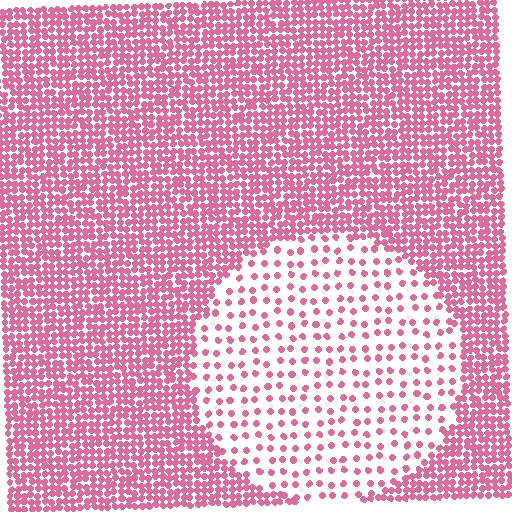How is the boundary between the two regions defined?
The boundary is defined by a change in element density (approximately 3.2x ratio). All elements are the same color, size, and shape.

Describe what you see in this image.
The image contains small pink elements arranged at two different densities. A circle-shaped region is visible where the elements are less densely packed than the surrounding area.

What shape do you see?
I see a circle.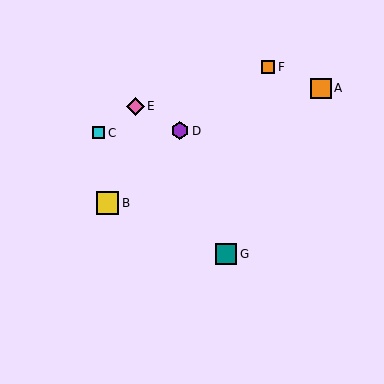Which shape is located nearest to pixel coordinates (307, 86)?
The orange square (labeled A) at (321, 88) is nearest to that location.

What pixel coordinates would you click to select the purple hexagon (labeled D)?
Click at (180, 131) to select the purple hexagon D.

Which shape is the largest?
The yellow square (labeled B) is the largest.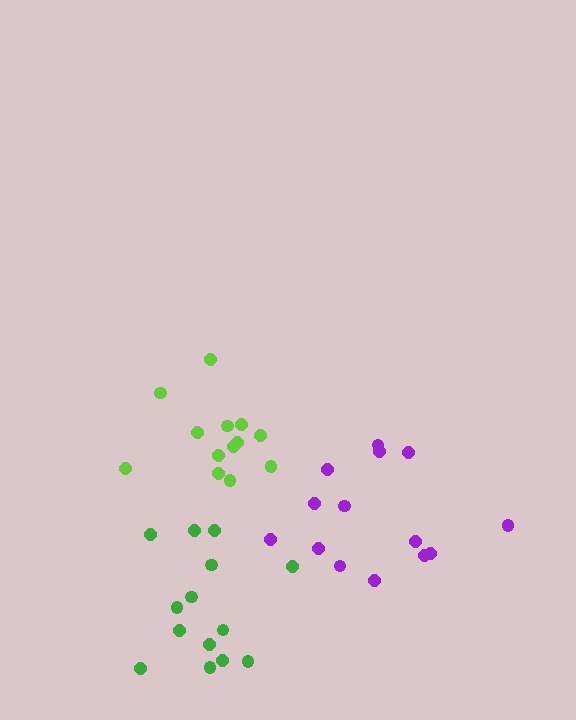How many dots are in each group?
Group 1: 14 dots, Group 2: 13 dots, Group 3: 14 dots (41 total).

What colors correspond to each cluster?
The clusters are colored: purple, lime, green.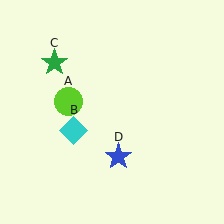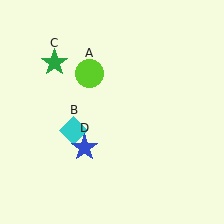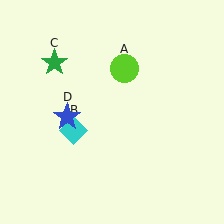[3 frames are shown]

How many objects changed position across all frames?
2 objects changed position: lime circle (object A), blue star (object D).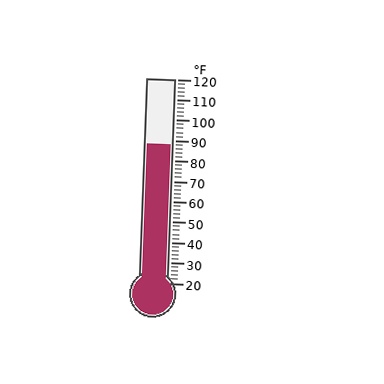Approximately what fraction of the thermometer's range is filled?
The thermometer is filled to approximately 70% of its range.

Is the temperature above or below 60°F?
The temperature is above 60°F.